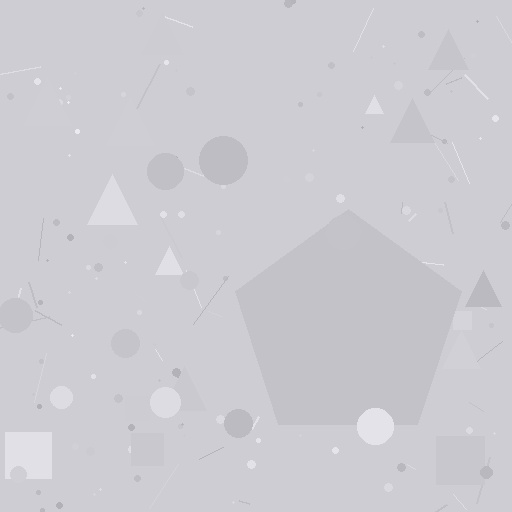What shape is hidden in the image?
A pentagon is hidden in the image.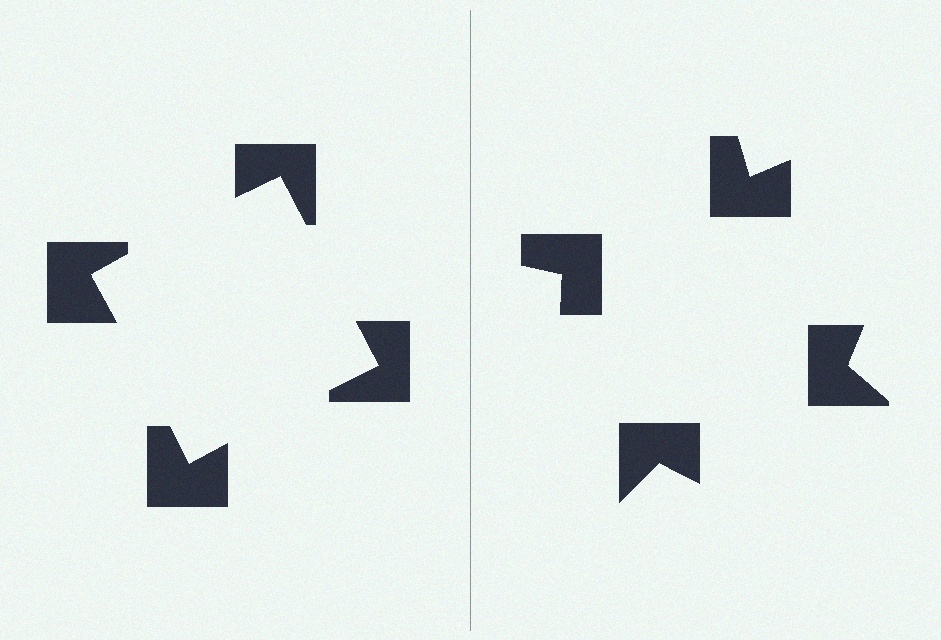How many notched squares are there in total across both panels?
8 — 4 on each side.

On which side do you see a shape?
An illusory square appears on the left side. On the right side the wedge cuts are rotated, so no coherent shape forms.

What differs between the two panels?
The notched squares are positioned identically on both sides; only the wedge orientations differ. On the left they align to a square; on the right they are misaligned.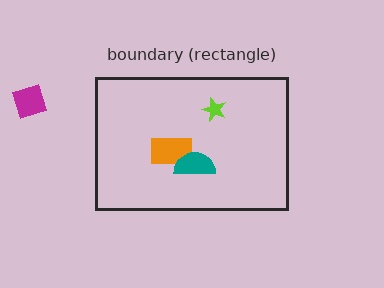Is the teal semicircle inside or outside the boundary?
Inside.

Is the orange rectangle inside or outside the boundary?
Inside.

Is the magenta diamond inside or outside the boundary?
Outside.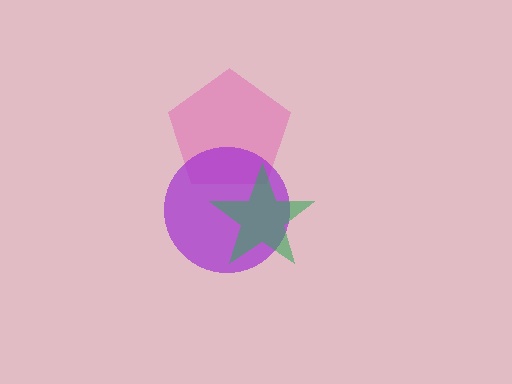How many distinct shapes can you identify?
There are 3 distinct shapes: a pink pentagon, a purple circle, a green star.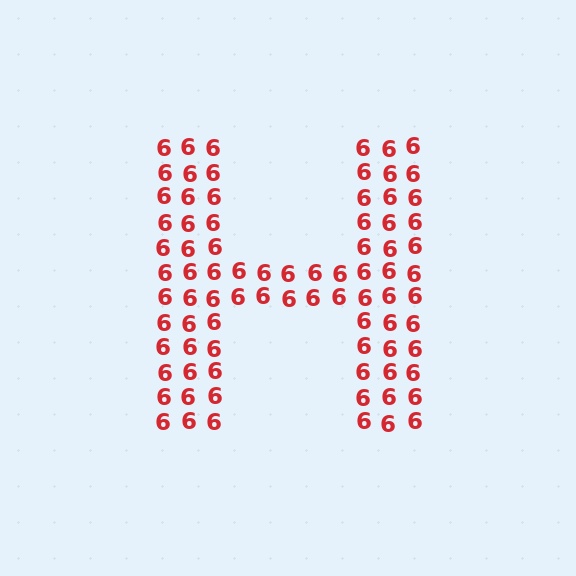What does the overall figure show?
The overall figure shows the letter H.